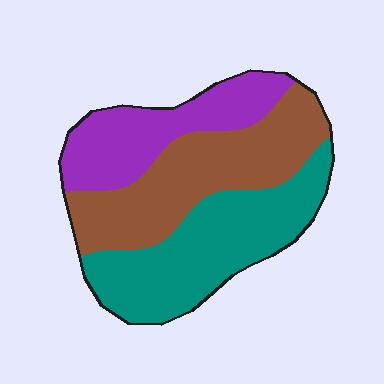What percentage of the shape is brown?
Brown covers around 35% of the shape.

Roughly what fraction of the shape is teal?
Teal covers about 40% of the shape.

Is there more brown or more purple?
Brown.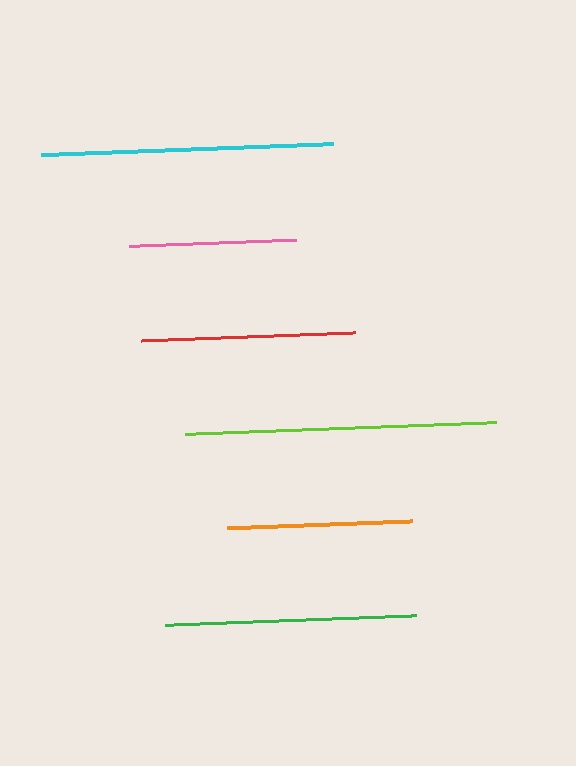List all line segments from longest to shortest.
From longest to shortest: lime, cyan, green, red, orange, pink.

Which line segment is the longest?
The lime line is the longest at approximately 311 pixels.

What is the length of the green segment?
The green segment is approximately 251 pixels long.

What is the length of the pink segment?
The pink segment is approximately 167 pixels long.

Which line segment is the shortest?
The pink line is the shortest at approximately 167 pixels.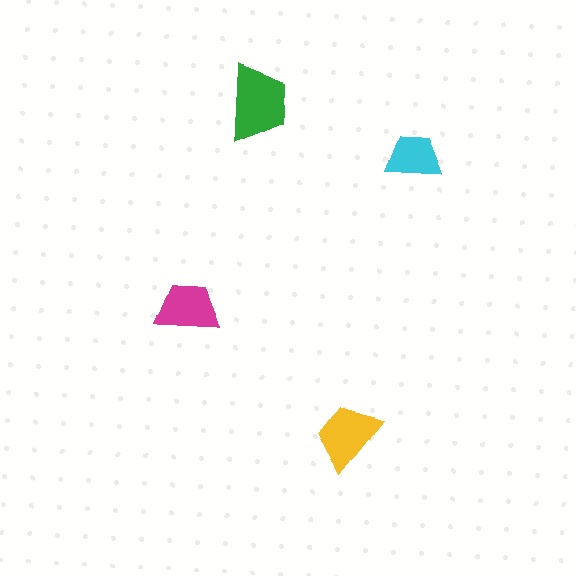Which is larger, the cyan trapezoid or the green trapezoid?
The green one.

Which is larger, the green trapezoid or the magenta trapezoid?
The green one.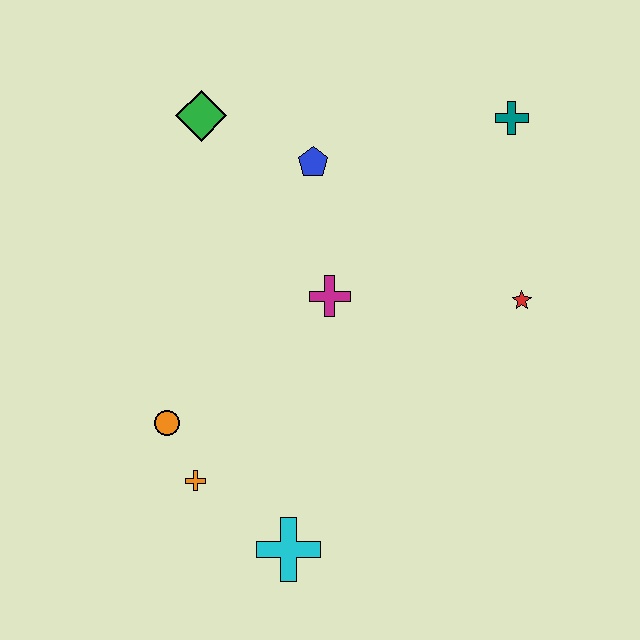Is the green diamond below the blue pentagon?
No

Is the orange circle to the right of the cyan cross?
No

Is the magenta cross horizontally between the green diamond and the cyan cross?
No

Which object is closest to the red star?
The teal cross is closest to the red star.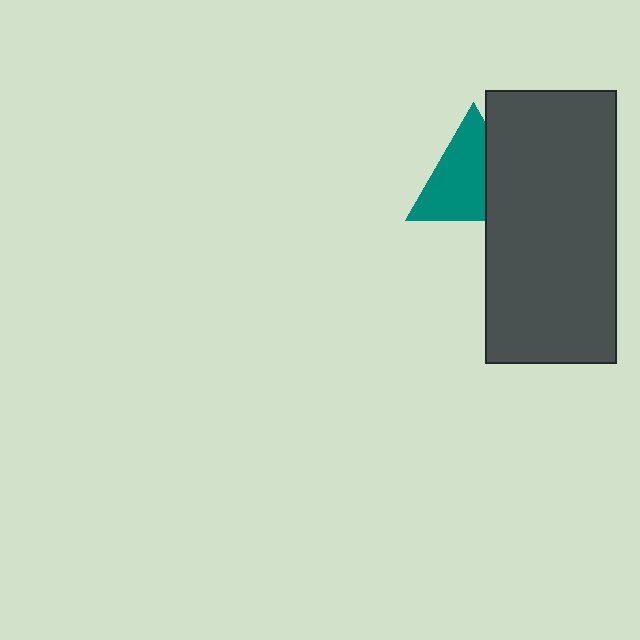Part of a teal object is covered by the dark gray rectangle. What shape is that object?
It is a triangle.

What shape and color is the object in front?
The object in front is a dark gray rectangle.